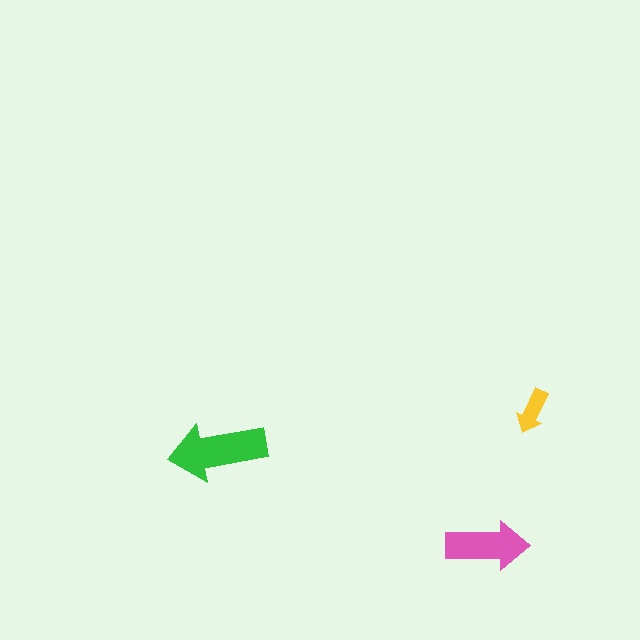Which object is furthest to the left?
The green arrow is leftmost.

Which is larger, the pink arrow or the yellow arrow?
The pink one.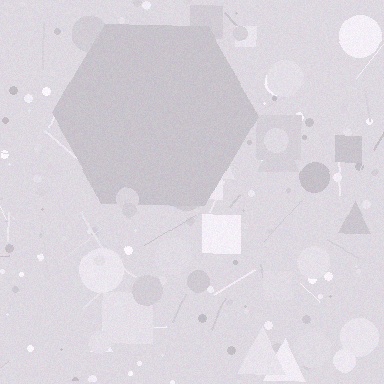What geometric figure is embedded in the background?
A hexagon is embedded in the background.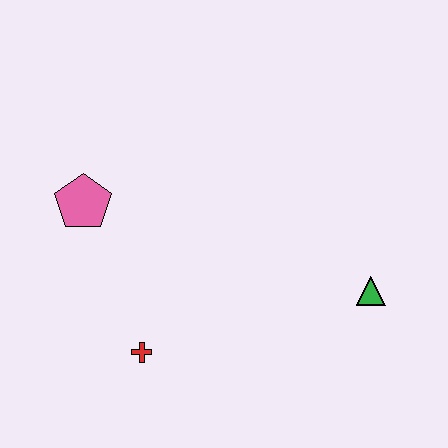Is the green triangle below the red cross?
No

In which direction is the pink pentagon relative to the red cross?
The pink pentagon is above the red cross.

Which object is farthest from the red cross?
The green triangle is farthest from the red cross.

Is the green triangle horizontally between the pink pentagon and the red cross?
No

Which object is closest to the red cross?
The pink pentagon is closest to the red cross.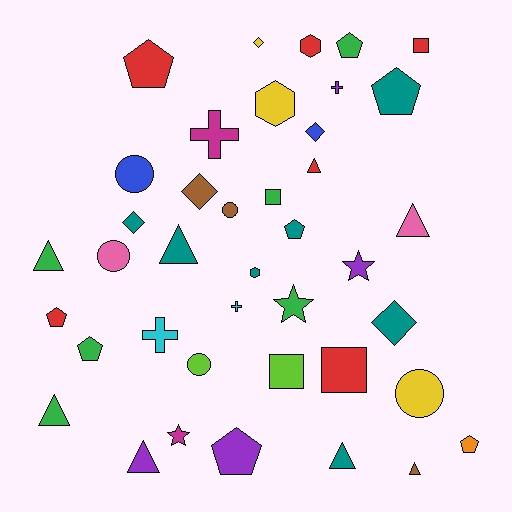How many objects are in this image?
There are 40 objects.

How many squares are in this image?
There are 4 squares.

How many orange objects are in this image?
There is 1 orange object.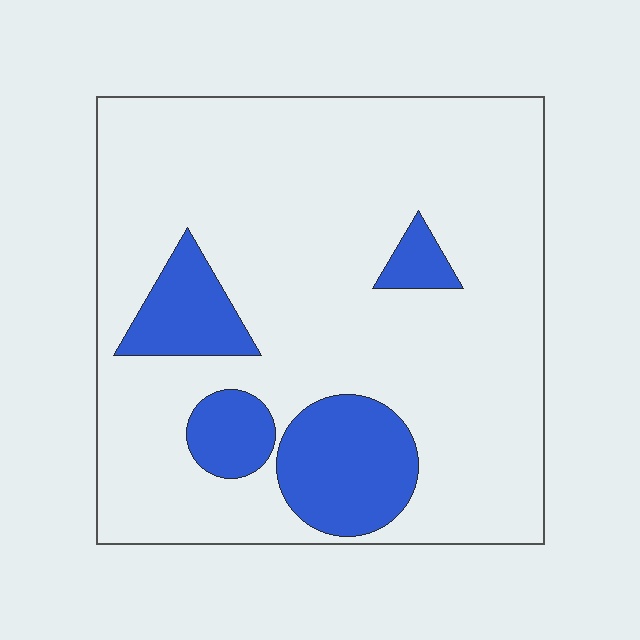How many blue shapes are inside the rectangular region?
4.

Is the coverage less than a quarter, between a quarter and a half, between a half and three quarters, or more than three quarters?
Less than a quarter.